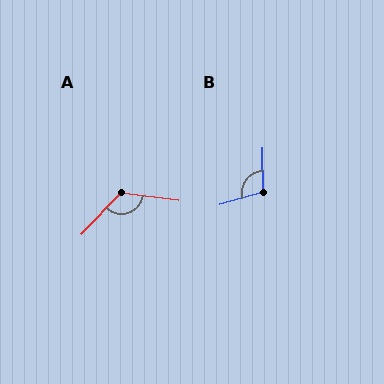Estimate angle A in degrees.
Approximately 126 degrees.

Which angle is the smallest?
B, at approximately 105 degrees.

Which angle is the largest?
A, at approximately 126 degrees.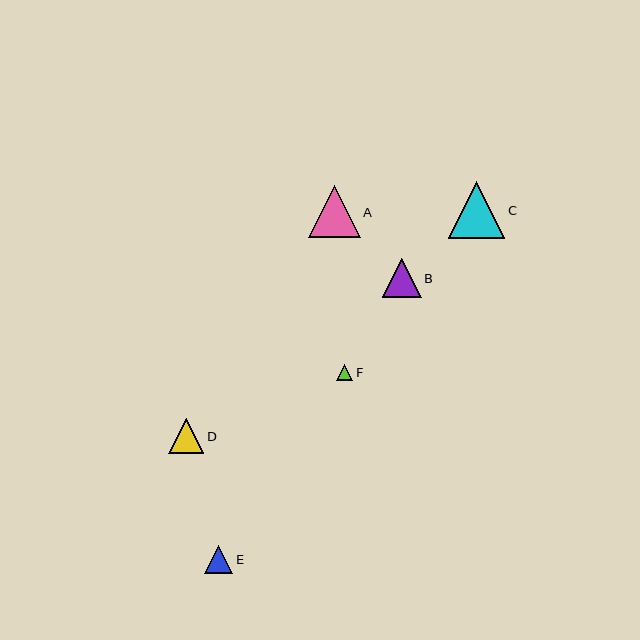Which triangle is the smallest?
Triangle F is the smallest with a size of approximately 16 pixels.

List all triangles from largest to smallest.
From largest to smallest: C, A, B, D, E, F.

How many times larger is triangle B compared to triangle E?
Triangle B is approximately 1.4 times the size of triangle E.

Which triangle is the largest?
Triangle C is the largest with a size of approximately 56 pixels.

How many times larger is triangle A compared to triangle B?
Triangle A is approximately 1.3 times the size of triangle B.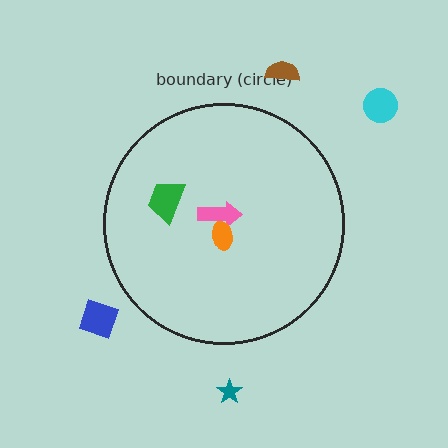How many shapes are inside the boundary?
3 inside, 4 outside.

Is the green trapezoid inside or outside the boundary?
Inside.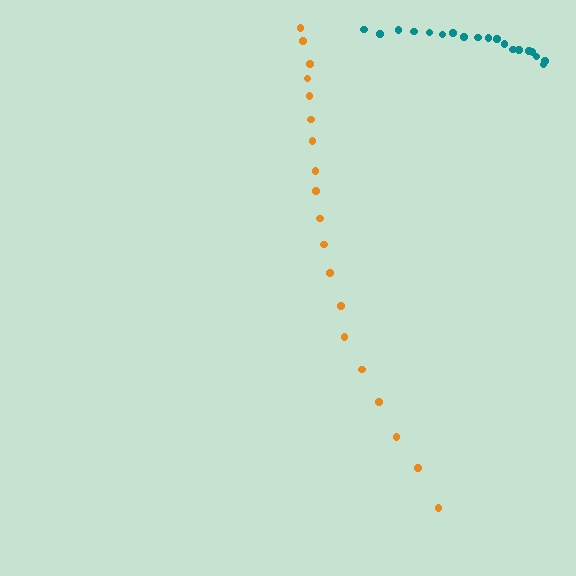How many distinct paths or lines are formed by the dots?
There are 2 distinct paths.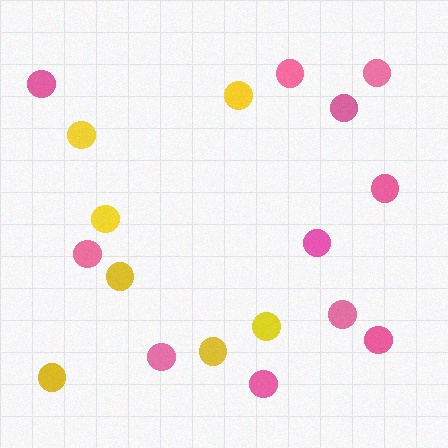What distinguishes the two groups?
There are 2 groups: one group of yellow circles (7) and one group of pink circles (11).